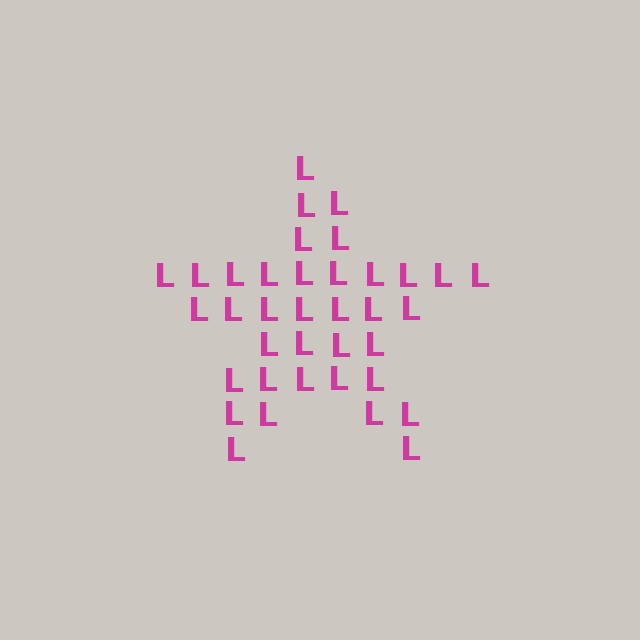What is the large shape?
The large shape is a star.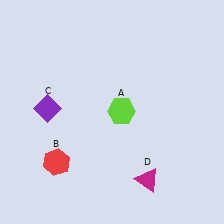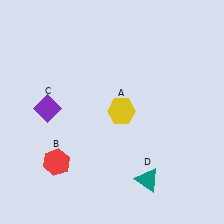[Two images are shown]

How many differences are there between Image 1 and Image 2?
There are 2 differences between the two images.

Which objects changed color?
A changed from lime to yellow. D changed from magenta to teal.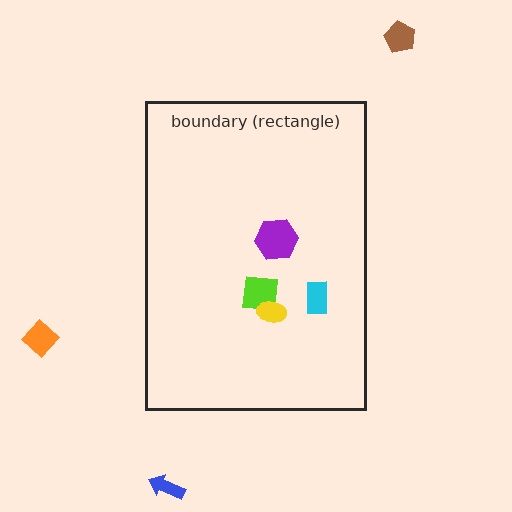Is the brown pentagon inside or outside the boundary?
Outside.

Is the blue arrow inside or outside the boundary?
Outside.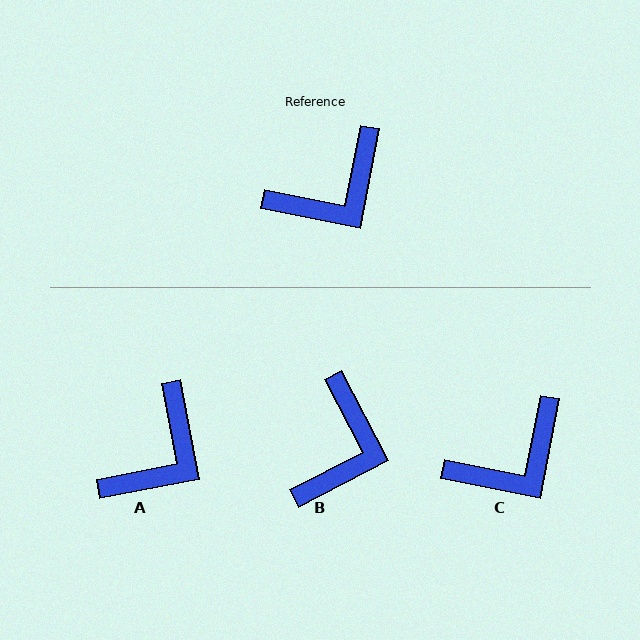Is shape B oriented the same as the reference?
No, it is off by about 38 degrees.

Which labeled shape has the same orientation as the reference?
C.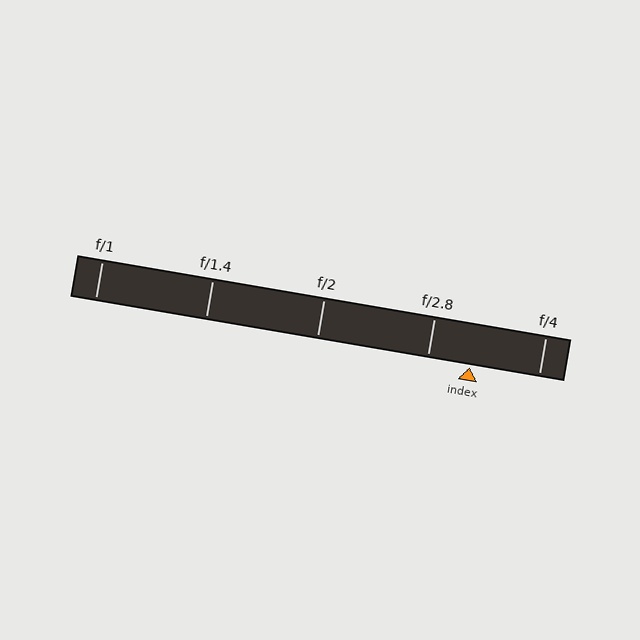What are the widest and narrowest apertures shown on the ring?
The widest aperture shown is f/1 and the narrowest is f/4.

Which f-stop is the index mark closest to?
The index mark is closest to f/2.8.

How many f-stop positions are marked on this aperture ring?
There are 5 f-stop positions marked.